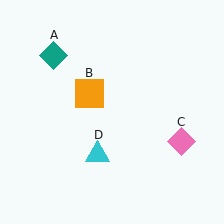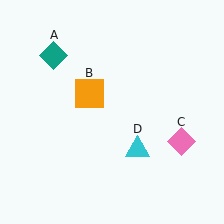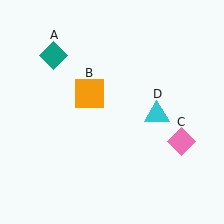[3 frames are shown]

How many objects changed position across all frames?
1 object changed position: cyan triangle (object D).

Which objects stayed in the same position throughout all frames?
Teal diamond (object A) and orange square (object B) and pink diamond (object C) remained stationary.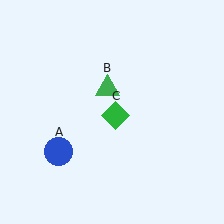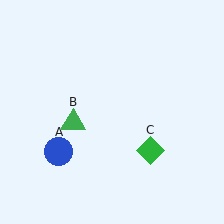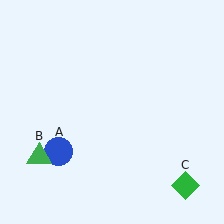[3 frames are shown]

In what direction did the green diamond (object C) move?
The green diamond (object C) moved down and to the right.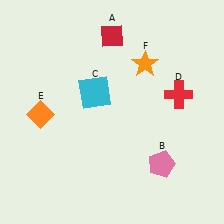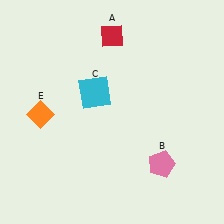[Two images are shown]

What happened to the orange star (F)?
The orange star (F) was removed in Image 2. It was in the top-right area of Image 1.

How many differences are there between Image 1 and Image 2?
There are 2 differences between the two images.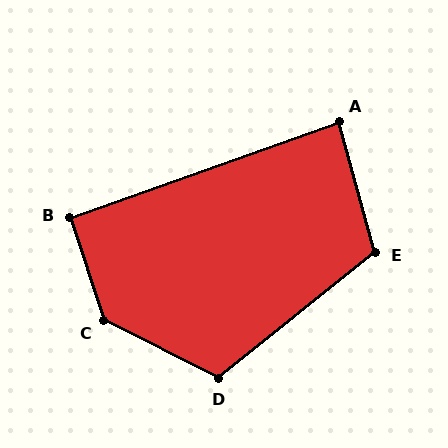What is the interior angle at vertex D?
Approximately 115 degrees (obtuse).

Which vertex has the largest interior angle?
C, at approximately 135 degrees.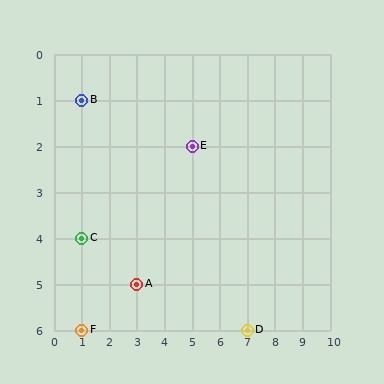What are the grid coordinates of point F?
Point F is at grid coordinates (1, 6).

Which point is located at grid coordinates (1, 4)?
Point C is at (1, 4).